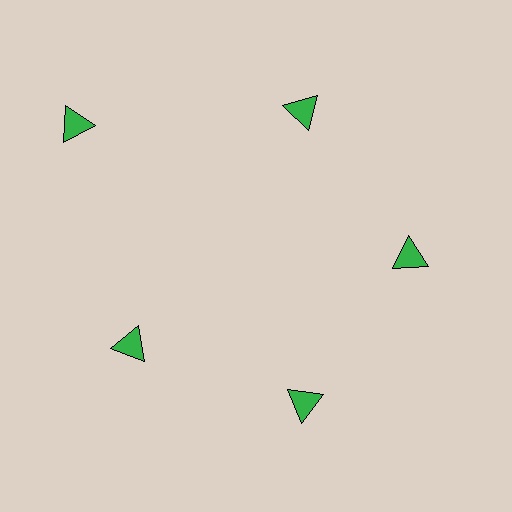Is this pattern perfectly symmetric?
No. The 5 green triangles are arranged in a ring, but one element near the 10 o'clock position is pushed outward from the center, breaking the 5-fold rotational symmetry.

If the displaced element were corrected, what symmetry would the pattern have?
It would have 5-fold rotational symmetry — the pattern would map onto itself every 72 degrees.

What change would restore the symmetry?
The symmetry would be restored by moving it inward, back onto the ring so that all 5 triangles sit at equal angles and equal distance from the center.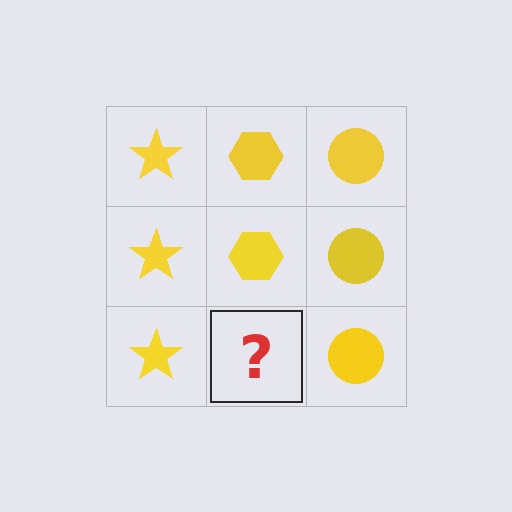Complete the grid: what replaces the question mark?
The question mark should be replaced with a yellow hexagon.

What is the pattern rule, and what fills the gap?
The rule is that each column has a consistent shape. The gap should be filled with a yellow hexagon.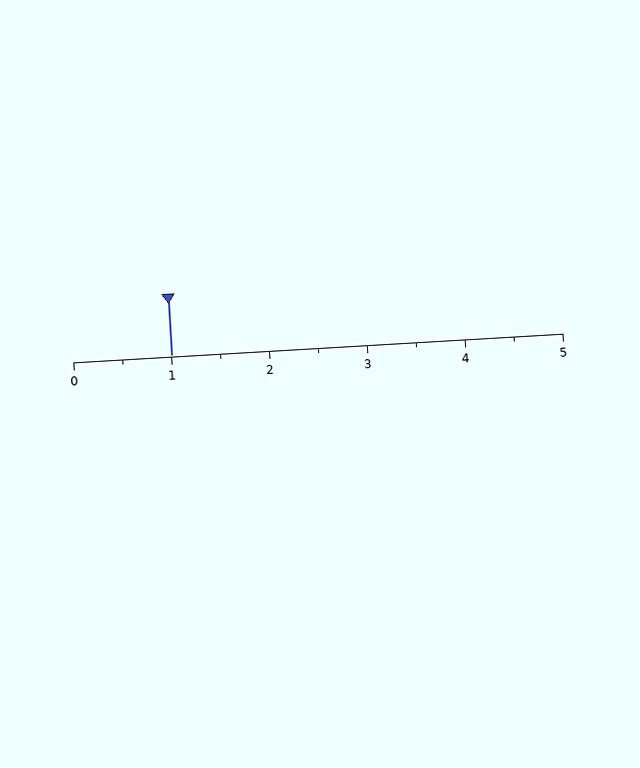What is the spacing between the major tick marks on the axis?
The major ticks are spaced 1 apart.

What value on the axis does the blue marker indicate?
The marker indicates approximately 1.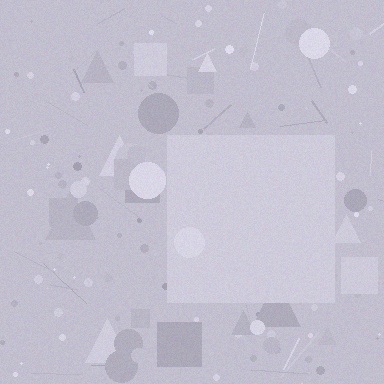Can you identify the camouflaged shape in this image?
The camouflaged shape is a square.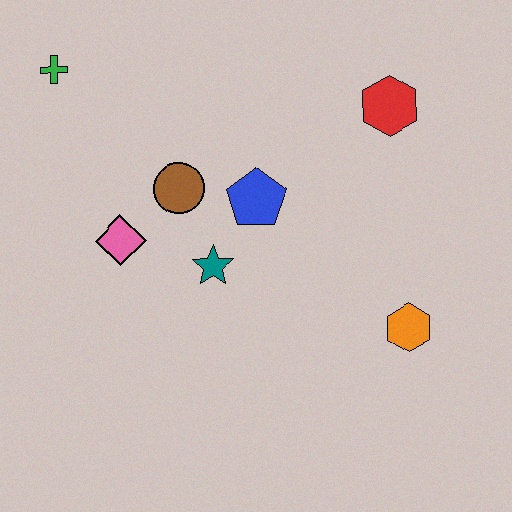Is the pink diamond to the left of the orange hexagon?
Yes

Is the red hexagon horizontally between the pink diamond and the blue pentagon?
No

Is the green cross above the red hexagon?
Yes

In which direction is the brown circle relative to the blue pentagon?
The brown circle is to the left of the blue pentagon.